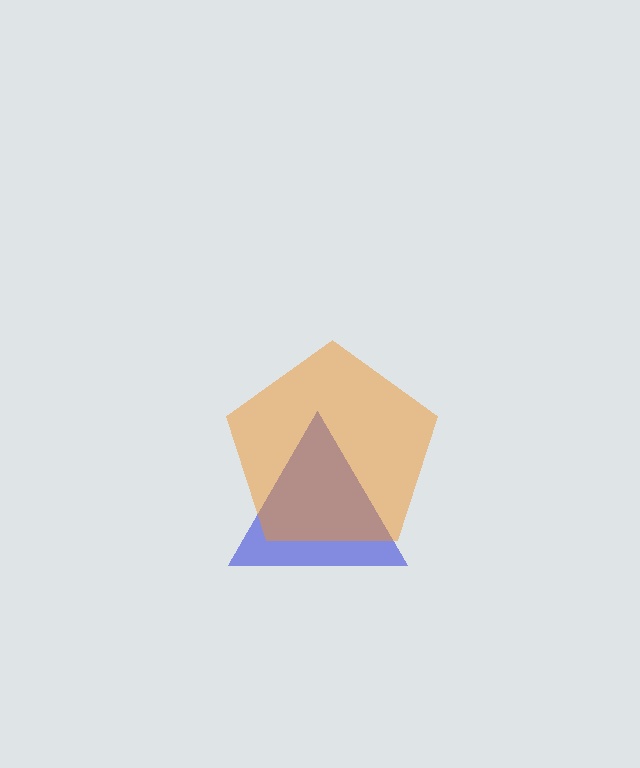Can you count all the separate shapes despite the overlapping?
Yes, there are 2 separate shapes.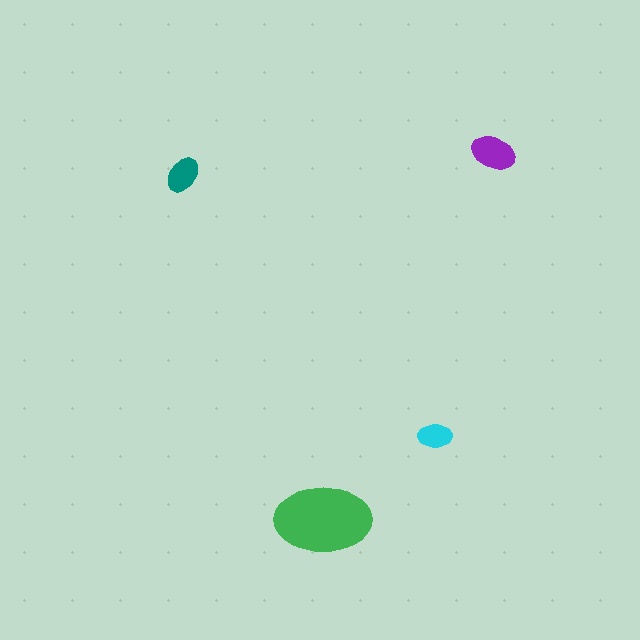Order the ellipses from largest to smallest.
the green one, the purple one, the teal one, the cyan one.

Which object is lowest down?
The green ellipse is bottommost.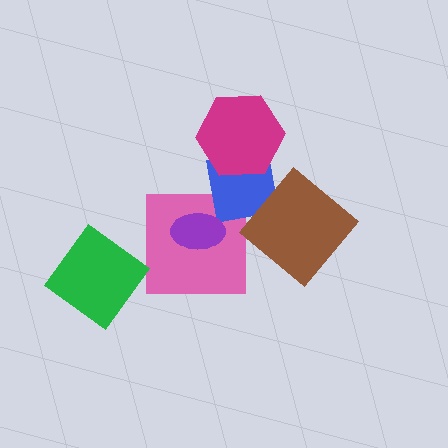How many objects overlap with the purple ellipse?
1 object overlaps with the purple ellipse.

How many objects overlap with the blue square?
1 object overlaps with the blue square.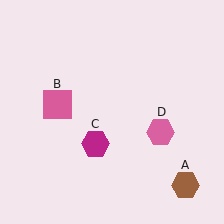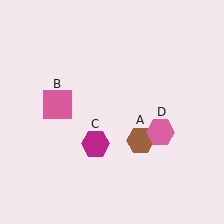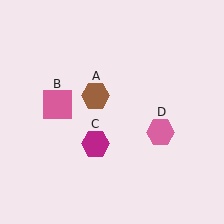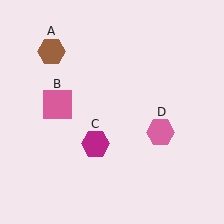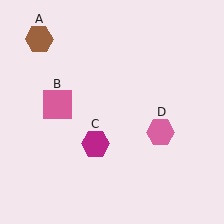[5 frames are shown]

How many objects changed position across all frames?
1 object changed position: brown hexagon (object A).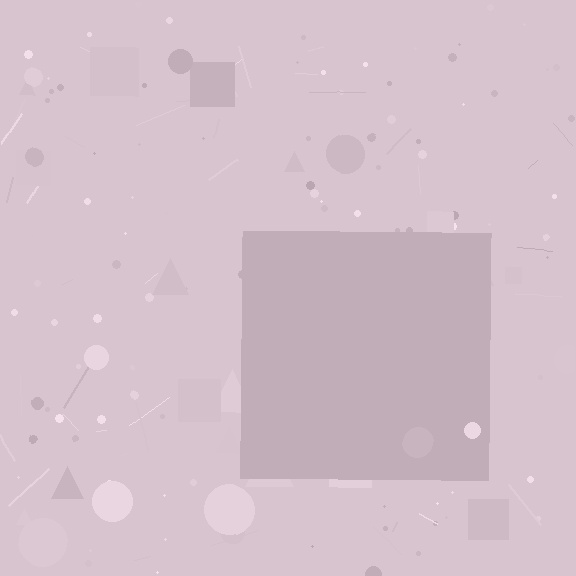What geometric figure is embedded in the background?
A square is embedded in the background.